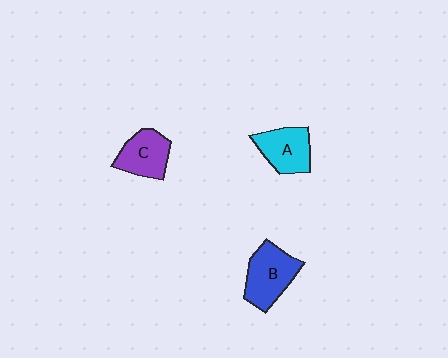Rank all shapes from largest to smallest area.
From largest to smallest: B (blue), A (cyan), C (purple).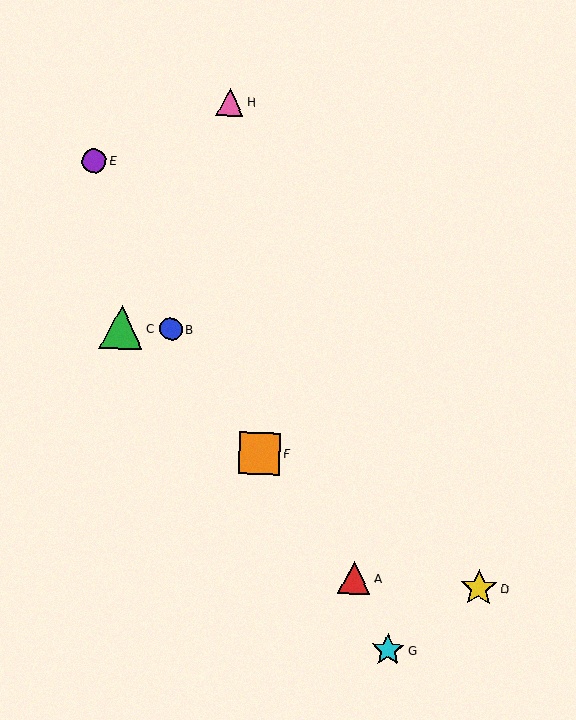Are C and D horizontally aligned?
No, C is at y≈327 and D is at y≈588.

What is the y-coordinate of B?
Object B is at y≈329.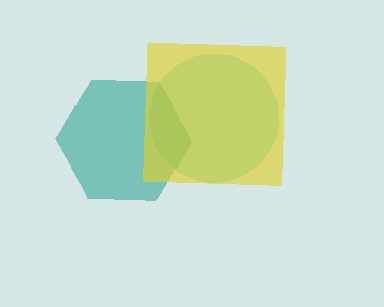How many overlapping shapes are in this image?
There are 3 overlapping shapes in the image.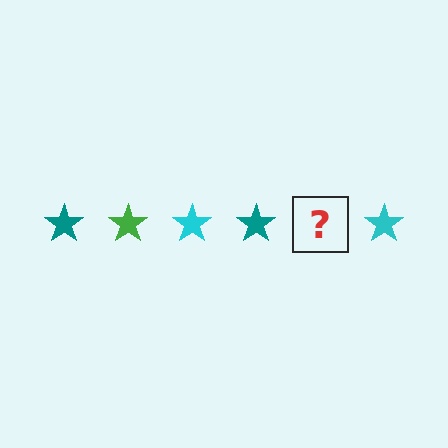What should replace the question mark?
The question mark should be replaced with a green star.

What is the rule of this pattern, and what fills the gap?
The rule is that the pattern cycles through teal, green, cyan stars. The gap should be filled with a green star.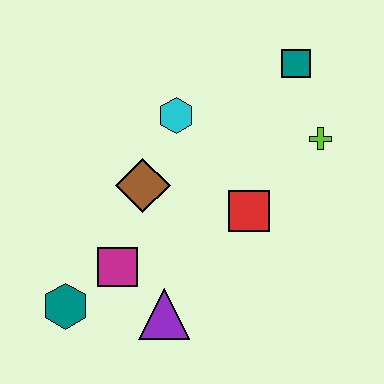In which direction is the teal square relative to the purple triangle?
The teal square is above the purple triangle.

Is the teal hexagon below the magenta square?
Yes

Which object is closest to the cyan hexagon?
The brown diamond is closest to the cyan hexagon.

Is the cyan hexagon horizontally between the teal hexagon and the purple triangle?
No